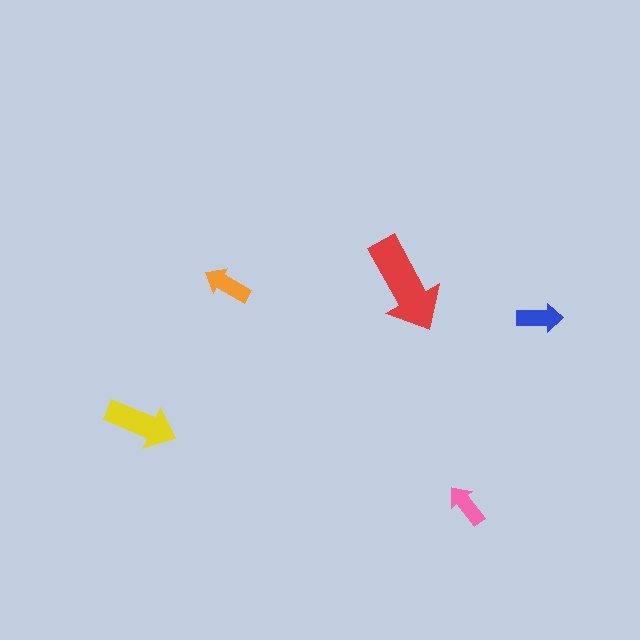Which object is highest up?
The orange arrow is topmost.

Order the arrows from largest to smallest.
the red one, the yellow one, the orange one, the blue one, the pink one.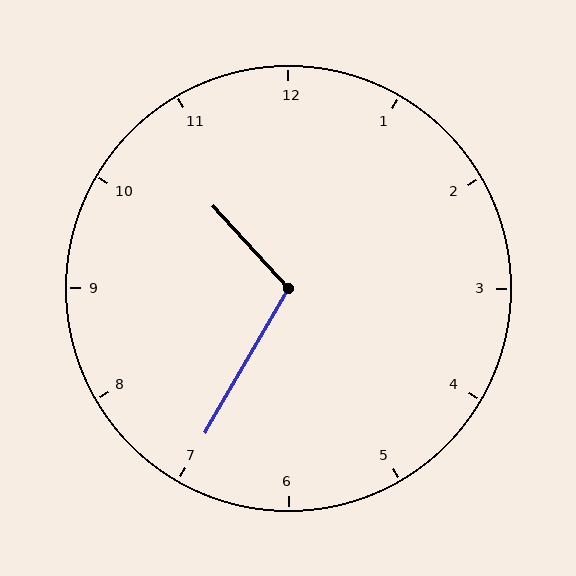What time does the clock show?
10:35.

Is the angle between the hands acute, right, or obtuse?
It is obtuse.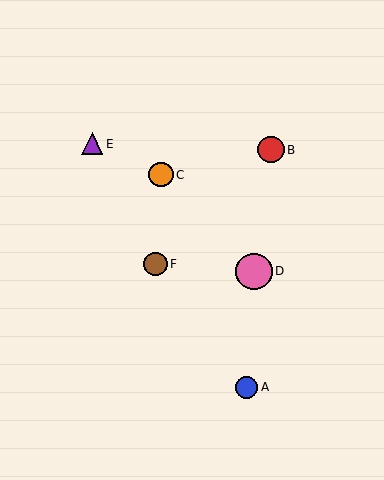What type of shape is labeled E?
Shape E is a purple triangle.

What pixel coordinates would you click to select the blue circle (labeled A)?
Click at (247, 388) to select the blue circle A.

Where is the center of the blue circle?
The center of the blue circle is at (247, 388).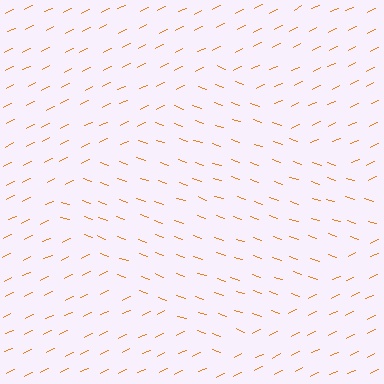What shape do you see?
I see a diamond.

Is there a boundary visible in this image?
Yes, there is a texture boundary formed by a change in line orientation.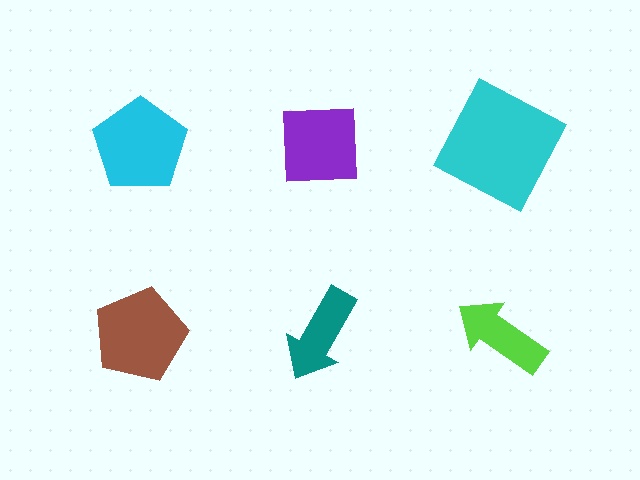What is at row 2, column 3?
A lime arrow.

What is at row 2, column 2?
A teal arrow.